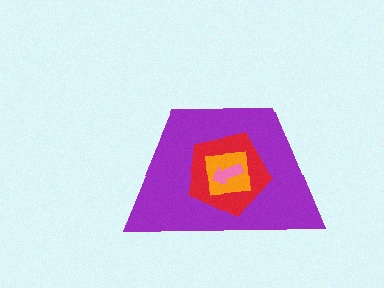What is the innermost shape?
The pink arrow.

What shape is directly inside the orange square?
The pink arrow.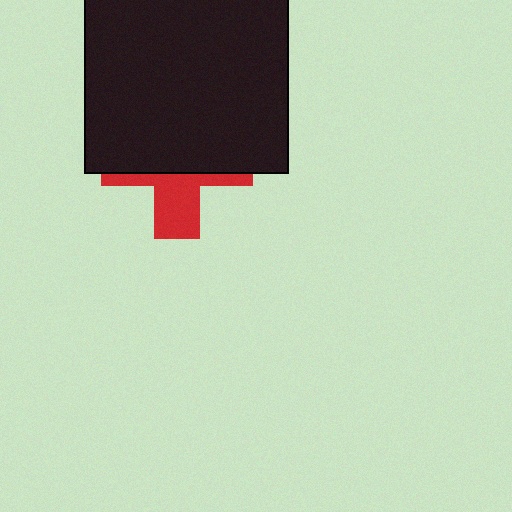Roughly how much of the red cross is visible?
A small part of it is visible (roughly 36%).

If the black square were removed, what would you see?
You would see the complete red cross.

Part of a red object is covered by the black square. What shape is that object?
It is a cross.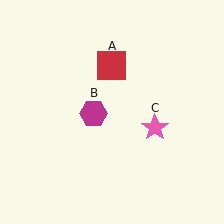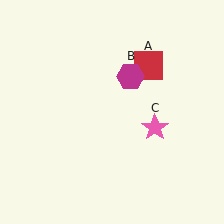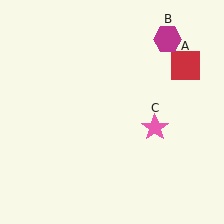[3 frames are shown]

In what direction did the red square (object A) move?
The red square (object A) moved right.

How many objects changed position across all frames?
2 objects changed position: red square (object A), magenta hexagon (object B).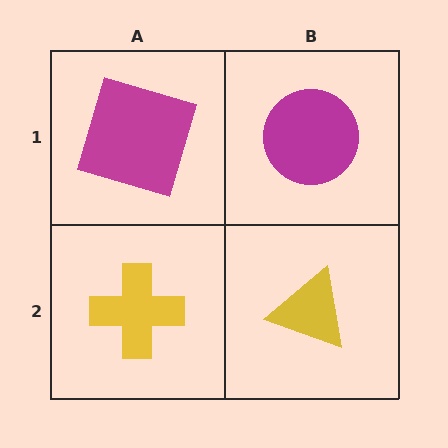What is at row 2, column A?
A yellow cross.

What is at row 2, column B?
A yellow triangle.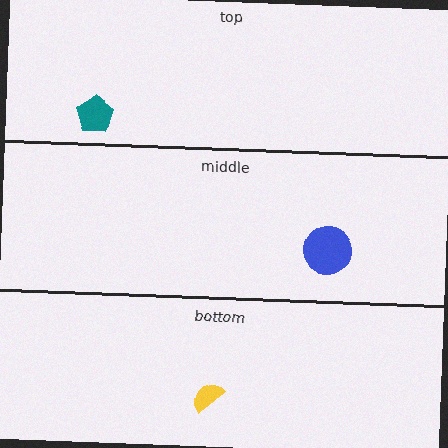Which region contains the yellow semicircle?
The bottom region.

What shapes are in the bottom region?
The yellow semicircle.